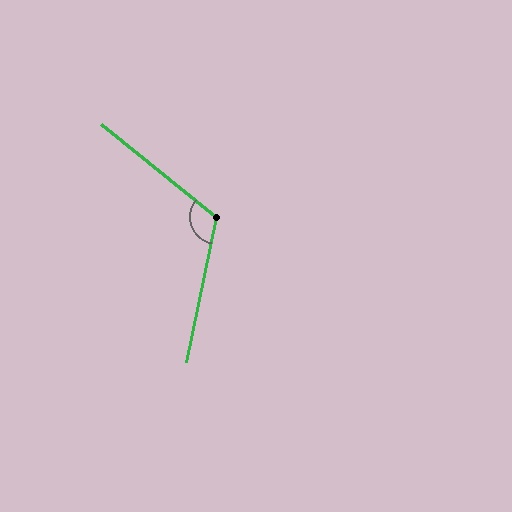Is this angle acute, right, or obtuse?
It is obtuse.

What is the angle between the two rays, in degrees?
Approximately 117 degrees.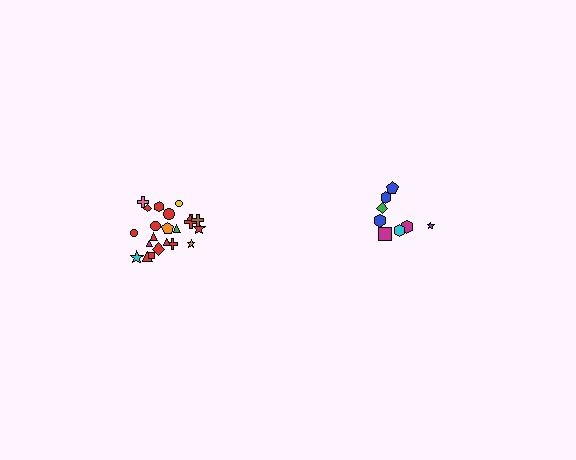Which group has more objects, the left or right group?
The left group.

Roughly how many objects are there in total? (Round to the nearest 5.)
Roughly 30 objects in total.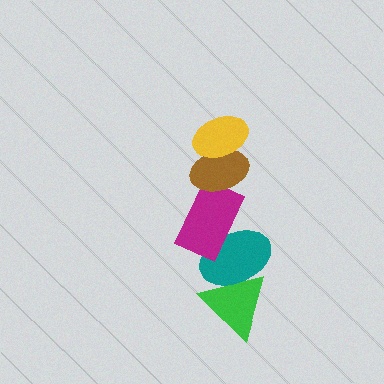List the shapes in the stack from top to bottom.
From top to bottom: the yellow ellipse, the brown ellipse, the magenta rectangle, the teal ellipse, the green triangle.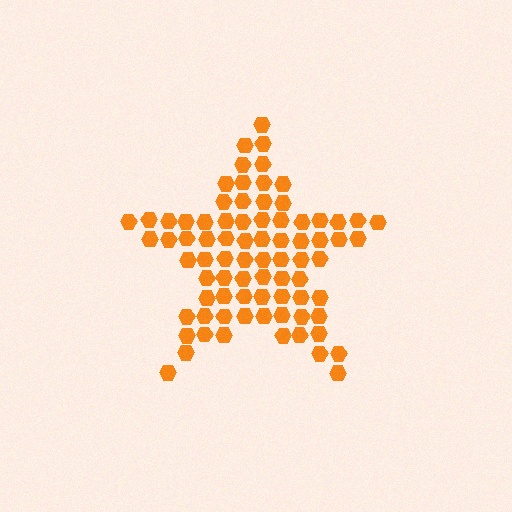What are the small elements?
The small elements are hexagons.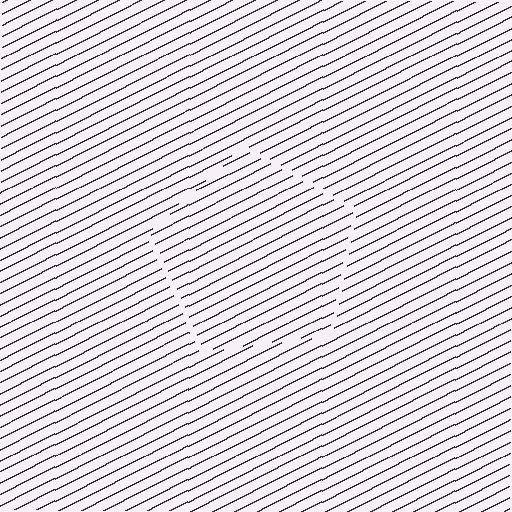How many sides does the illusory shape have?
5 sides — the line-ends trace a pentagon.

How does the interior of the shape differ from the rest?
The interior of the shape contains the same grating, shifted by half a period — the contour is defined by the phase discontinuity where line-ends from the inner and outer gratings abut.